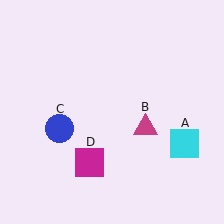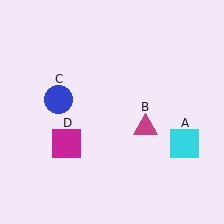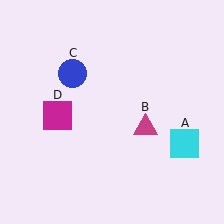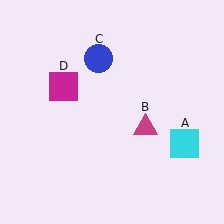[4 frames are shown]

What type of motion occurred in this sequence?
The blue circle (object C), magenta square (object D) rotated clockwise around the center of the scene.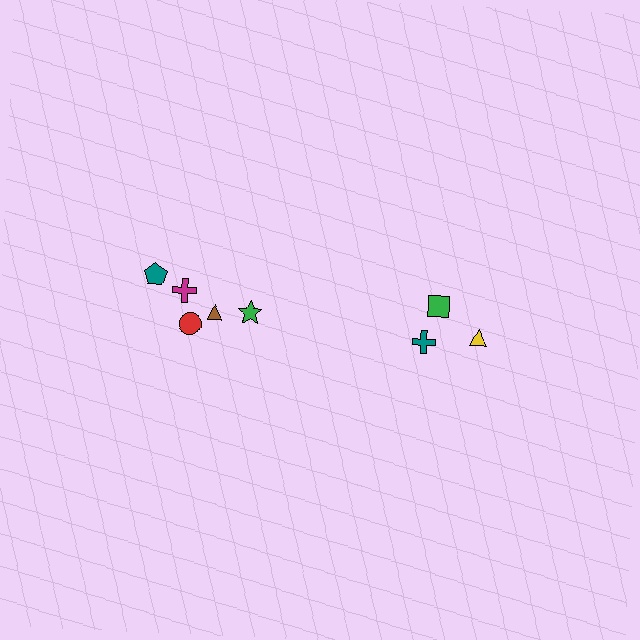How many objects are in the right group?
There are 3 objects.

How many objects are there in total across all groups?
There are 8 objects.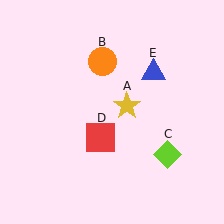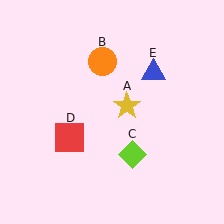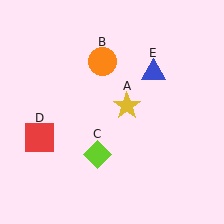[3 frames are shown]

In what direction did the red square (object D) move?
The red square (object D) moved left.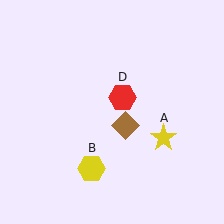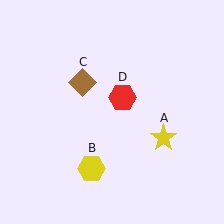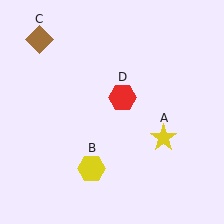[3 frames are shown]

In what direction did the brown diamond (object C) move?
The brown diamond (object C) moved up and to the left.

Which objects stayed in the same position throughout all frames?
Yellow star (object A) and yellow hexagon (object B) and red hexagon (object D) remained stationary.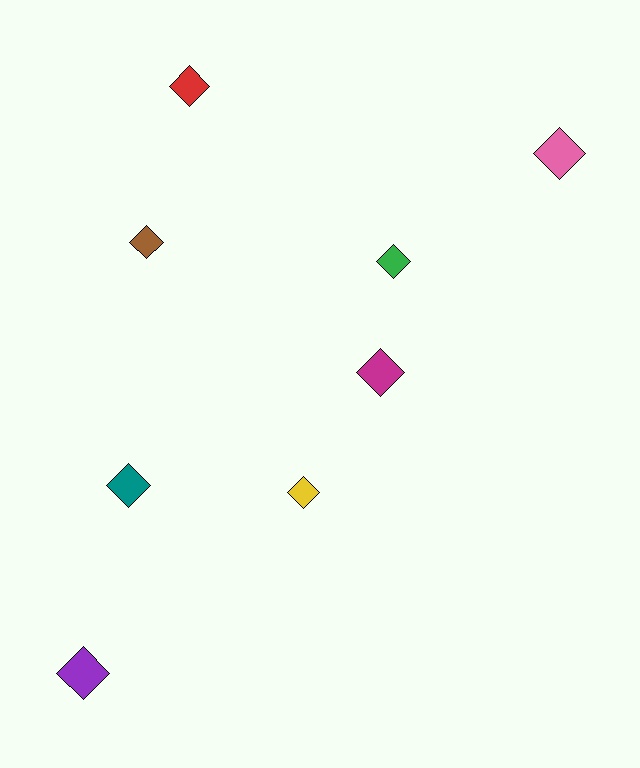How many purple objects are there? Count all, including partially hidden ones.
There is 1 purple object.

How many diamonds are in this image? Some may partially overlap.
There are 8 diamonds.